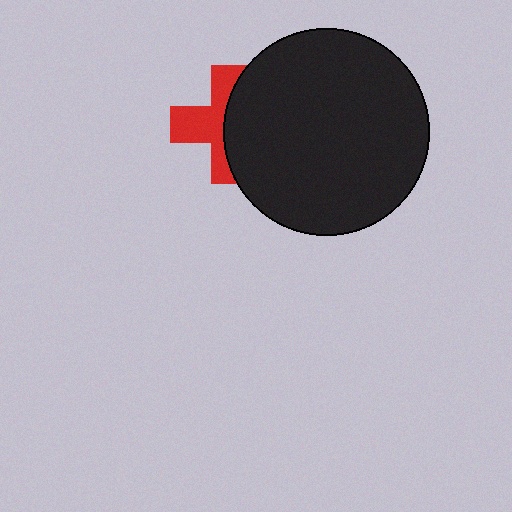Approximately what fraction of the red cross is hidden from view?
Roughly 50% of the red cross is hidden behind the black circle.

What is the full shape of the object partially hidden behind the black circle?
The partially hidden object is a red cross.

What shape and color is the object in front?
The object in front is a black circle.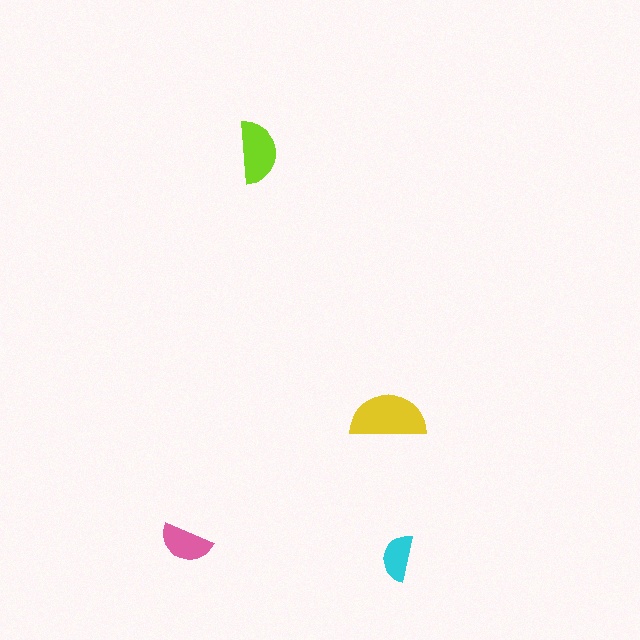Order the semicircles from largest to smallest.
the yellow one, the lime one, the pink one, the cyan one.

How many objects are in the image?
There are 4 objects in the image.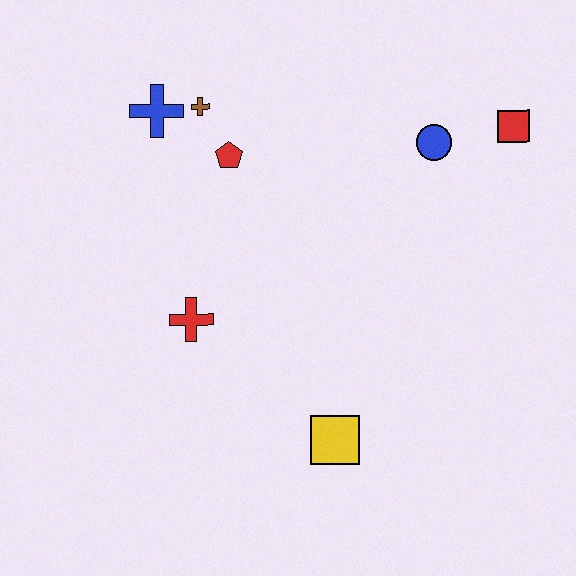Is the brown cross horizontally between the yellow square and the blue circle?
No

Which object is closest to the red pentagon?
The brown cross is closest to the red pentagon.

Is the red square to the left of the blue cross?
No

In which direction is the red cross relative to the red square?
The red cross is to the left of the red square.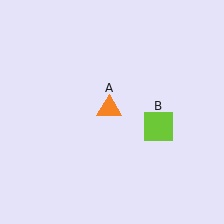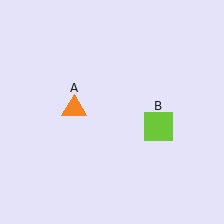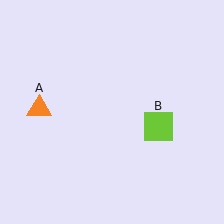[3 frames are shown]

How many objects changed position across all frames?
1 object changed position: orange triangle (object A).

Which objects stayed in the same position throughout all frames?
Lime square (object B) remained stationary.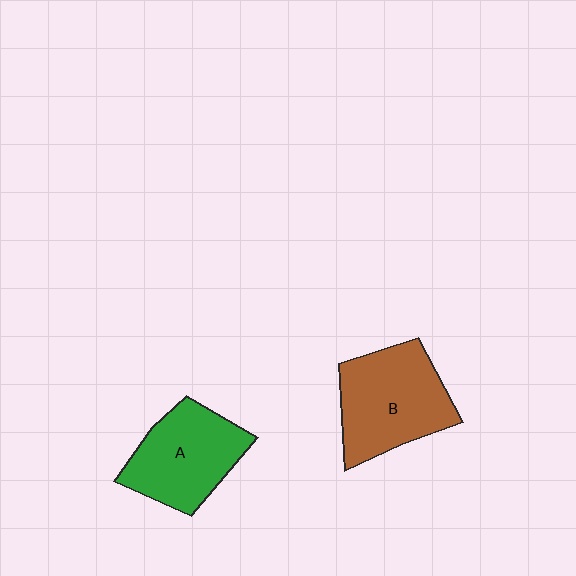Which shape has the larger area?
Shape B (brown).